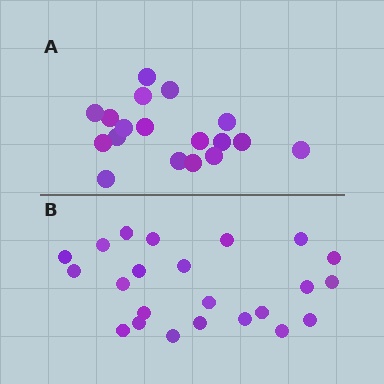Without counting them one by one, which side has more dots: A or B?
Region B (the bottom region) has more dots.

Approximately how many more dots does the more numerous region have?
Region B has about 5 more dots than region A.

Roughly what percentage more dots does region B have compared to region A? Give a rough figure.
About 30% more.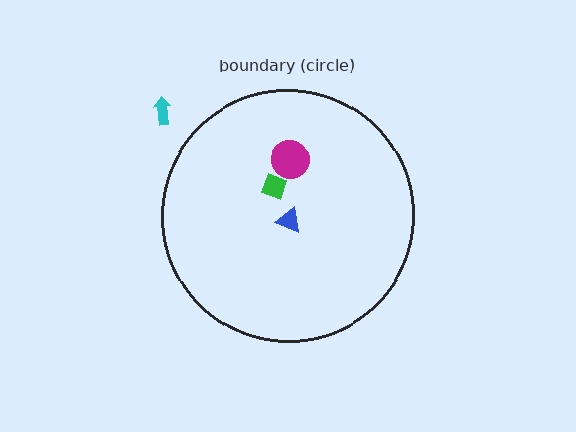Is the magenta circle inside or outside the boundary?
Inside.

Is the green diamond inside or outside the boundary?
Inside.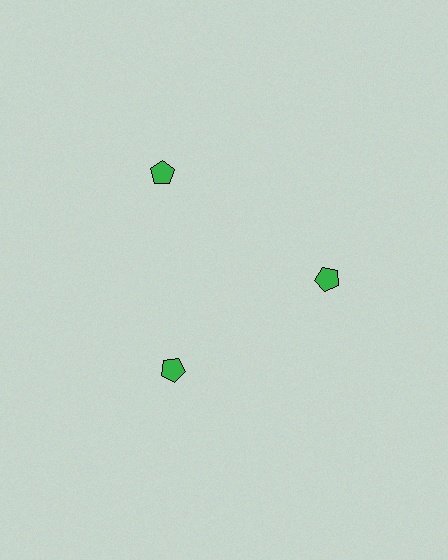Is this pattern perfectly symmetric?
No. The 3 green pentagons are arranged in a ring, but one element near the 11 o'clock position is pushed outward from the center, breaking the 3-fold rotational symmetry.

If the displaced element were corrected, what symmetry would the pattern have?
It would have 3-fold rotational symmetry — the pattern would map onto itself every 120 degrees.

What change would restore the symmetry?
The symmetry would be restored by moving it inward, back onto the ring so that all 3 pentagons sit at equal angles and equal distance from the center.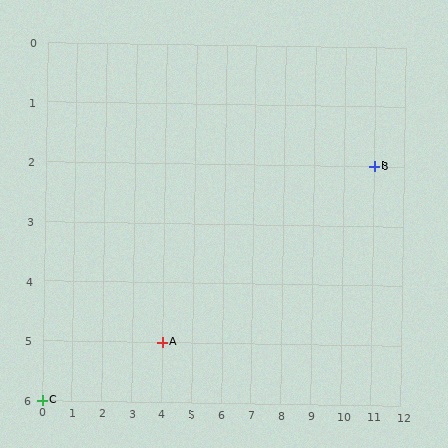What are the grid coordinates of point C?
Point C is at grid coordinates (0, 6).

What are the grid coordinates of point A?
Point A is at grid coordinates (4, 5).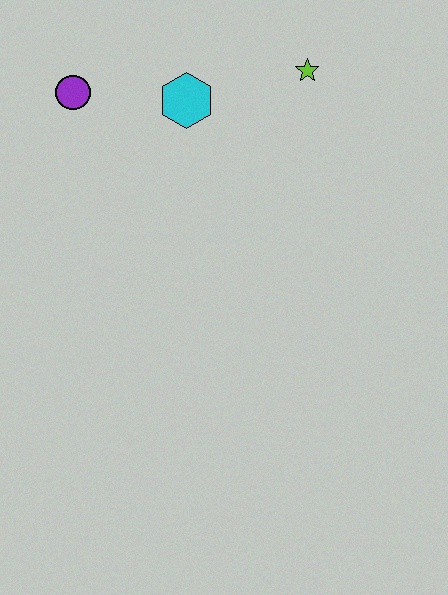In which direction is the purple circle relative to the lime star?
The purple circle is to the left of the lime star.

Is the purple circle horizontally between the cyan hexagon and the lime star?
No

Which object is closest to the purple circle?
The cyan hexagon is closest to the purple circle.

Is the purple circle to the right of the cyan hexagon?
No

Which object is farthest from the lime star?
The purple circle is farthest from the lime star.